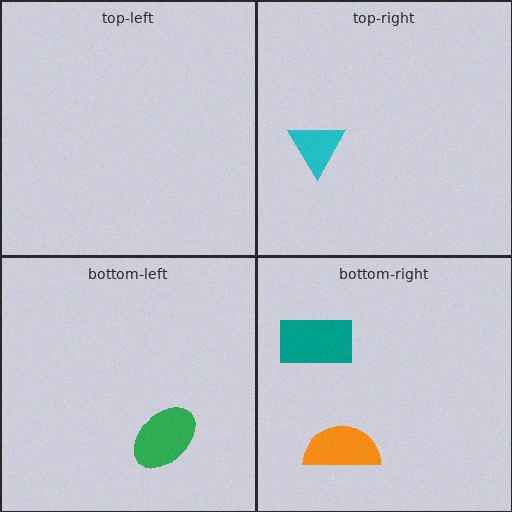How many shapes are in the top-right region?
1.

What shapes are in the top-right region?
The cyan triangle.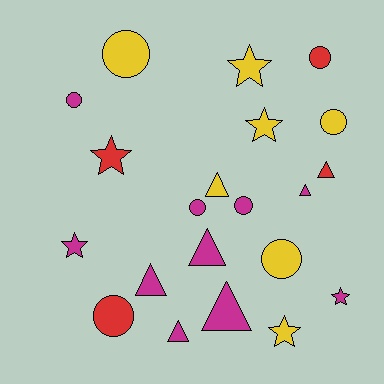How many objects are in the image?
There are 21 objects.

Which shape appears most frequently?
Circle, with 8 objects.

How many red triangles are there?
There is 1 red triangle.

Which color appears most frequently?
Magenta, with 10 objects.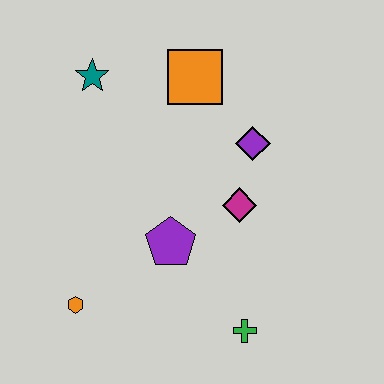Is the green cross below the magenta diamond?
Yes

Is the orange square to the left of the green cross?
Yes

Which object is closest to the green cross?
The purple pentagon is closest to the green cross.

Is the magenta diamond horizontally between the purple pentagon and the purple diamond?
Yes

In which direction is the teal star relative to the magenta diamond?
The teal star is to the left of the magenta diamond.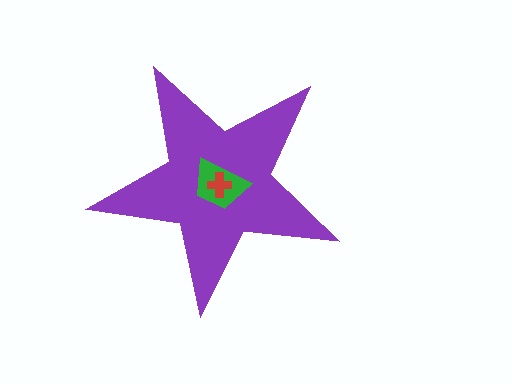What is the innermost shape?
The red cross.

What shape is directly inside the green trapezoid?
The red cross.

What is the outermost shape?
The purple star.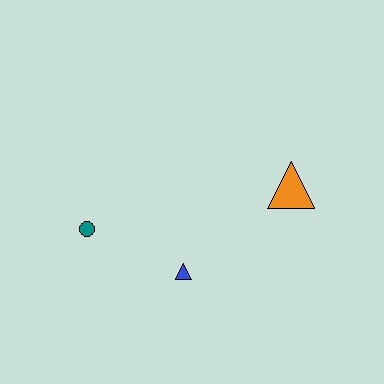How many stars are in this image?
There are no stars.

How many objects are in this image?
There are 3 objects.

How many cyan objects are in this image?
There are no cyan objects.